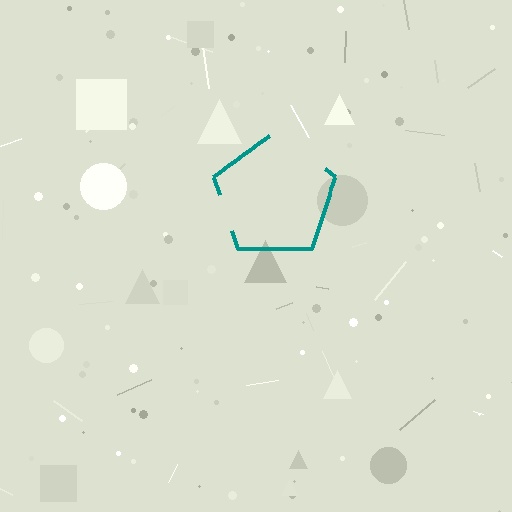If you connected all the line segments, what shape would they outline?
They would outline a pentagon.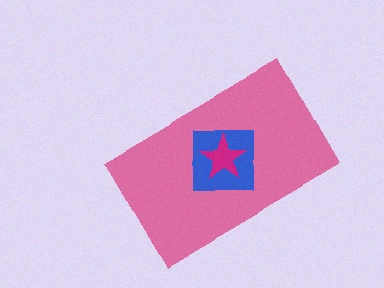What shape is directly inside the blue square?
The magenta star.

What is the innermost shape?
The magenta star.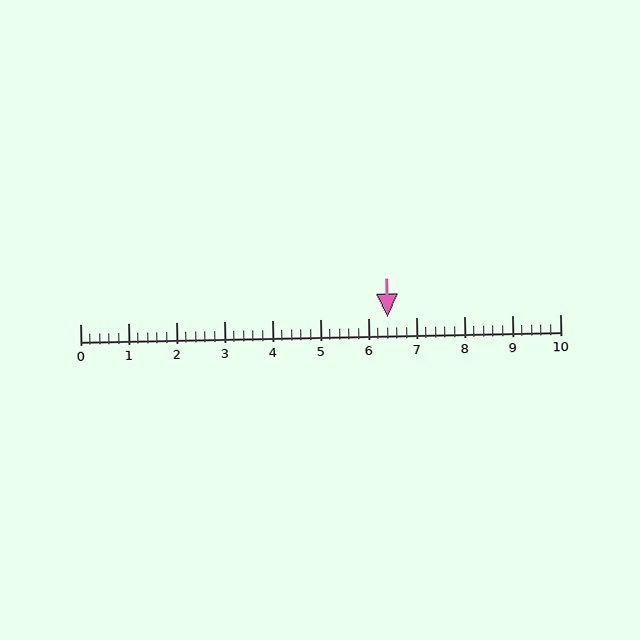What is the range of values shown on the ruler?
The ruler shows values from 0 to 10.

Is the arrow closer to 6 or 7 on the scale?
The arrow is closer to 6.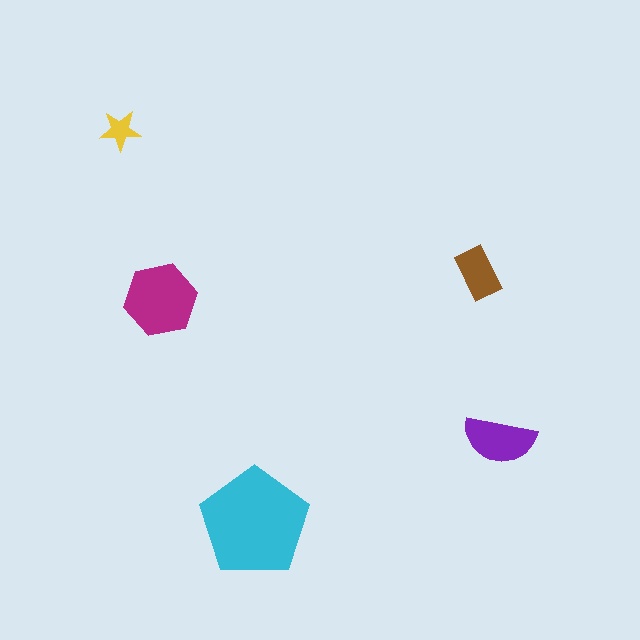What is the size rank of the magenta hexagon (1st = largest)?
2nd.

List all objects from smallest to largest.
The yellow star, the brown rectangle, the purple semicircle, the magenta hexagon, the cyan pentagon.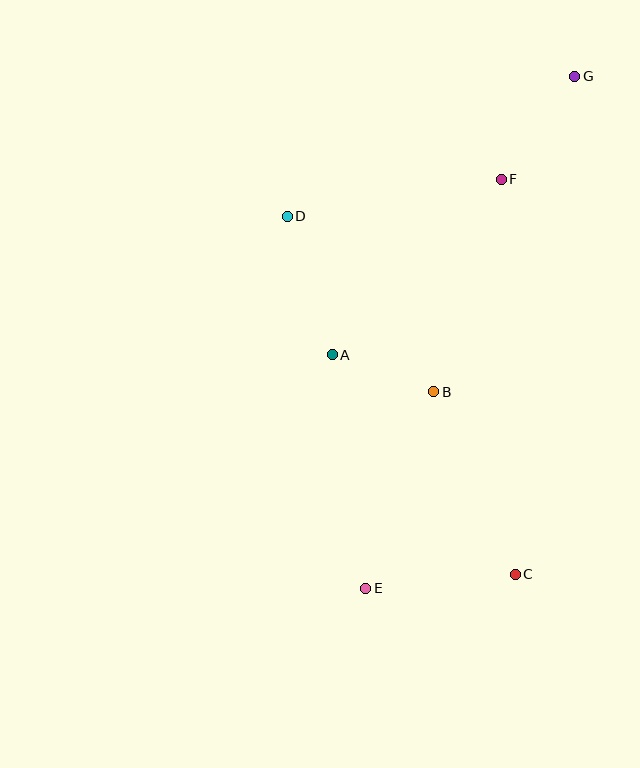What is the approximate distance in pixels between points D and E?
The distance between D and E is approximately 380 pixels.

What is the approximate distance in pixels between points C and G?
The distance between C and G is approximately 501 pixels.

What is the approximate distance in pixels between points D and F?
The distance between D and F is approximately 217 pixels.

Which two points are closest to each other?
Points A and B are closest to each other.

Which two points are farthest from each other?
Points E and G are farthest from each other.